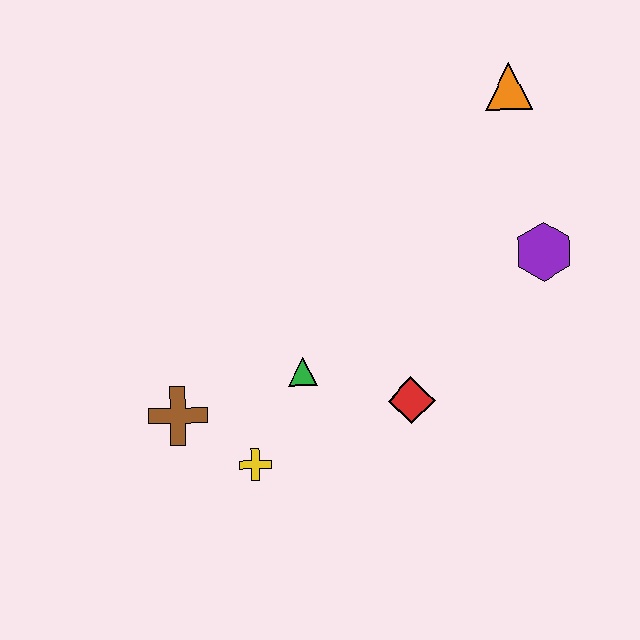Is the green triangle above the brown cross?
Yes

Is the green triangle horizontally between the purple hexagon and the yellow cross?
Yes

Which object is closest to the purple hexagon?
The orange triangle is closest to the purple hexagon.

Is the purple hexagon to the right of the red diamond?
Yes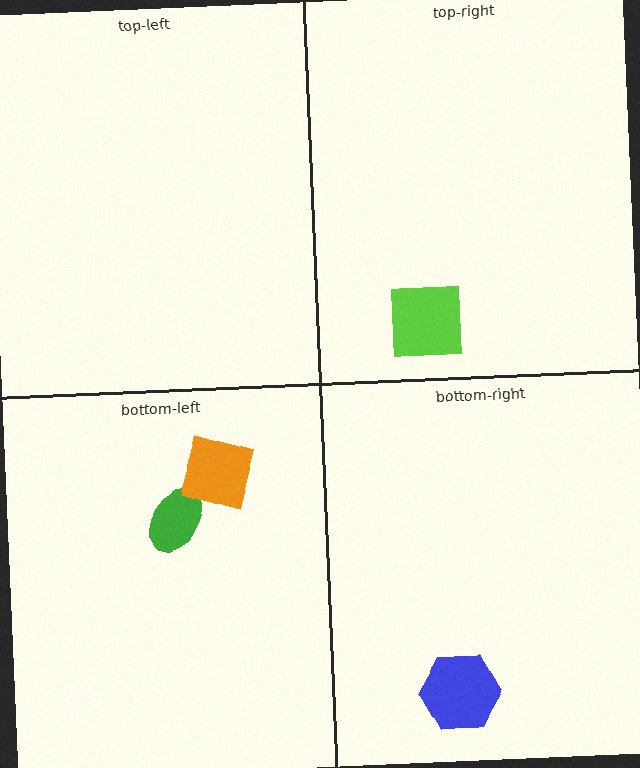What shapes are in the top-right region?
The lime square.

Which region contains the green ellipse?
The bottom-left region.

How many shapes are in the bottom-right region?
1.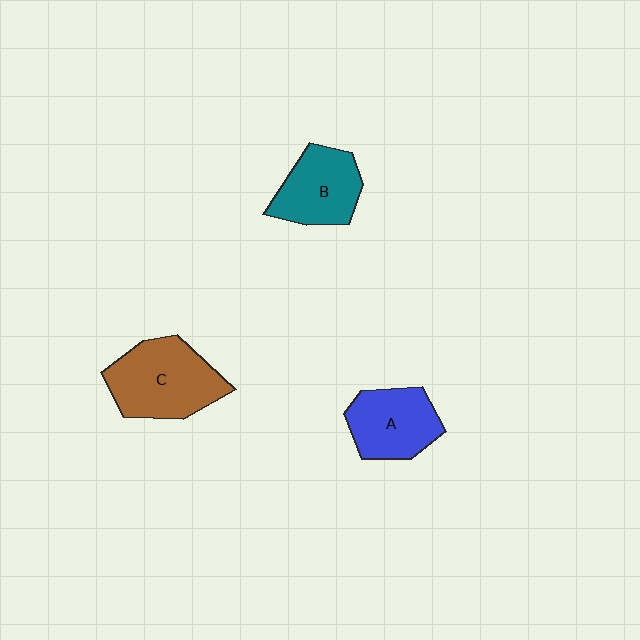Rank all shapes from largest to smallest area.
From largest to smallest: C (brown), A (blue), B (teal).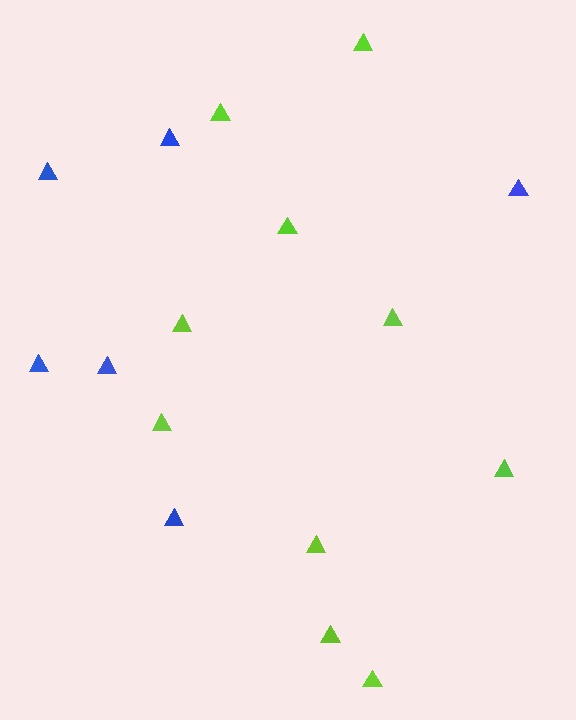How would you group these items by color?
There are 2 groups: one group of blue triangles (6) and one group of lime triangles (10).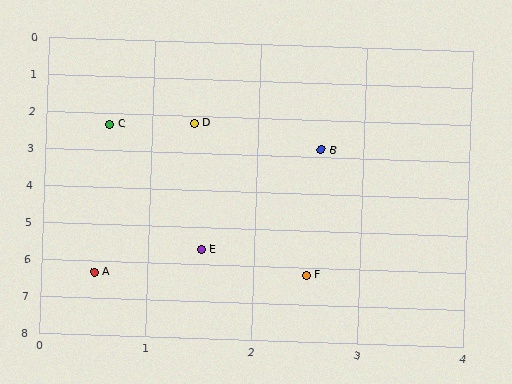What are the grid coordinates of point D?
Point D is at approximately (1.4, 2.2).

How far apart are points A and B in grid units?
Points A and B are about 4.1 grid units apart.